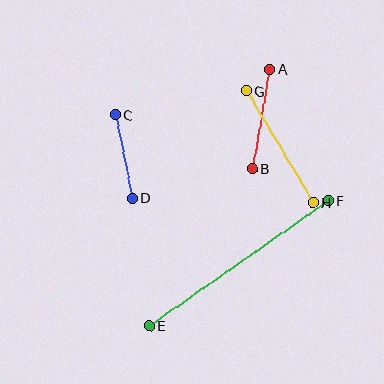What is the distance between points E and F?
The distance is approximately 219 pixels.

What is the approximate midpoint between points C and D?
The midpoint is at approximately (123, 156) pixels.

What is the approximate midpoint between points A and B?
The midpoint is at approximately (261, 119) pixels.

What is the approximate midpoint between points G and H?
The midpoint is at approximately (280, 147) pixels.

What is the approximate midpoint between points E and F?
The midpoint is at approximately (239, 263) pixels.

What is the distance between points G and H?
The distance is approximately 130 pixels.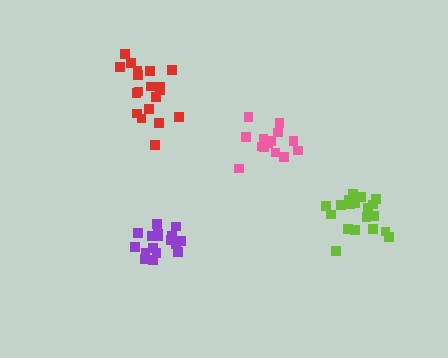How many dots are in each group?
Group 1: 19 dots, Group 2: 20 dots, Group 3: 14 dots, Group 4: 18 dots (71 total).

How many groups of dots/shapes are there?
There are 4 groups.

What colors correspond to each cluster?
The clusters are colored: red, lime, pink, purple.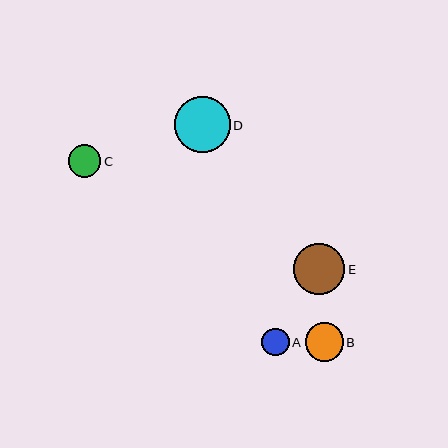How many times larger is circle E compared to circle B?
Circle E is approximately 1.3 times the size of circle B.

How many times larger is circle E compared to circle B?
Circle E is approximately 1.3 times the size of circle B.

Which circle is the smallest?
Circle A is the smallest with a size of approximately 27 pixels.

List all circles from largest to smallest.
From largest to smallest: D, E, B, C, A.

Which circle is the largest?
Circle D is the largest with a size of approximately 56 pixels.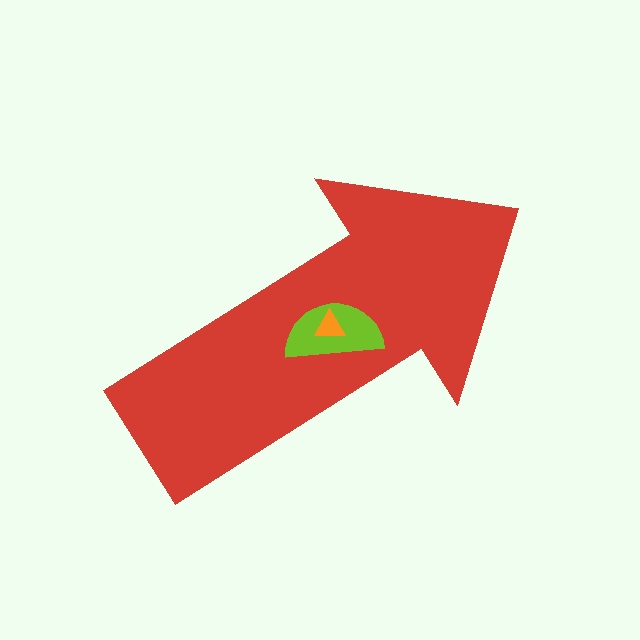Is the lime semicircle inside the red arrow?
Yes.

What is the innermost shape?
The orange triangle.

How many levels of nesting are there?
3.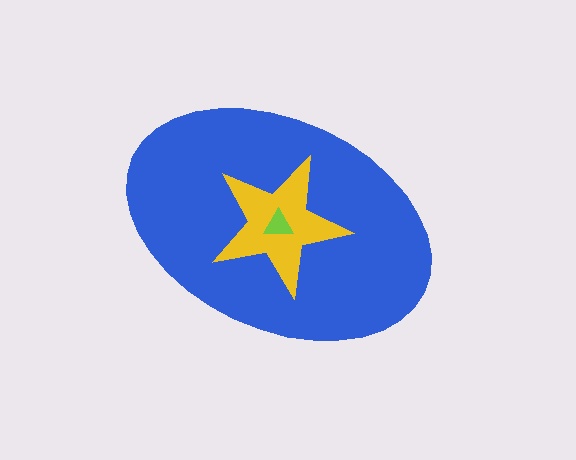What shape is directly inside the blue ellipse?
The yellow star.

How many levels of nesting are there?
3.